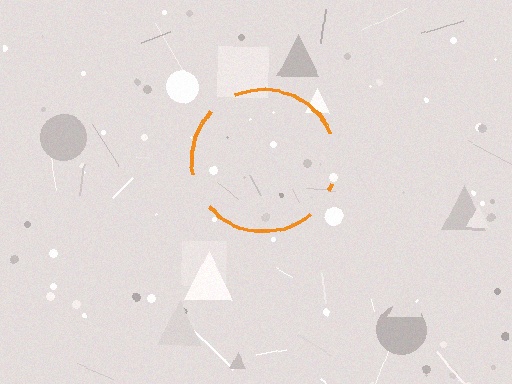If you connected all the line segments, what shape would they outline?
They would outline a circle.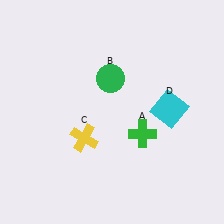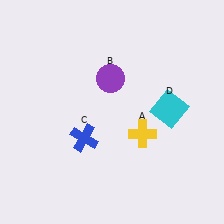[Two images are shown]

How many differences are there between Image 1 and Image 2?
There are 3 differences between the two images.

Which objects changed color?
A changed from green to yellow. B changed from green to purple. C changed from yellow to blue.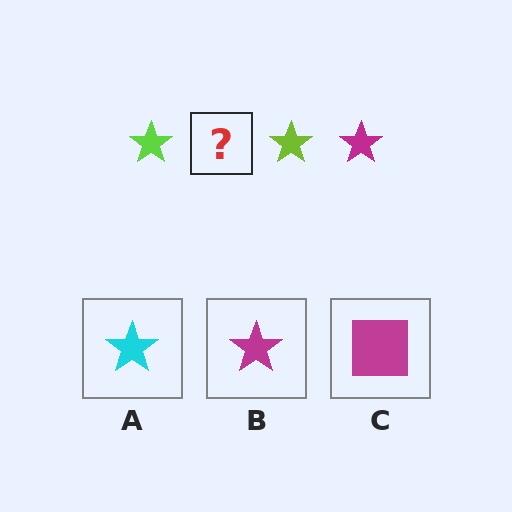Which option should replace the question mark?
Option B.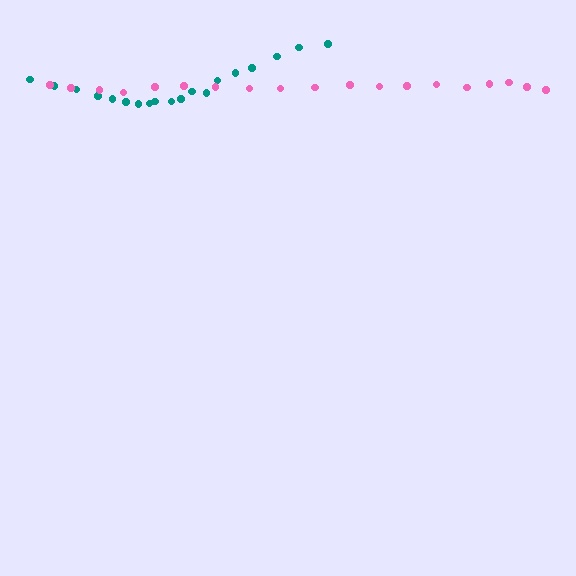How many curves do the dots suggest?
There are 2 distinct paths.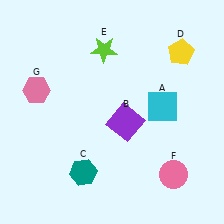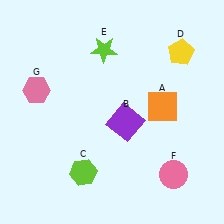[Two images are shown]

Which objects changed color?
A changed from cyan to orange. C changed from teal to lime.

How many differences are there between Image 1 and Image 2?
There are 2 differences between the two images.